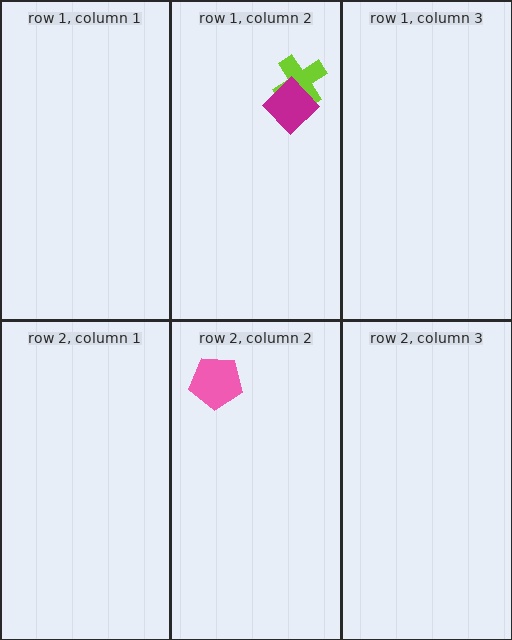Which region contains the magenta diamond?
The row 1, column 2 region.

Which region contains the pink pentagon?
The row 2, column 2 region.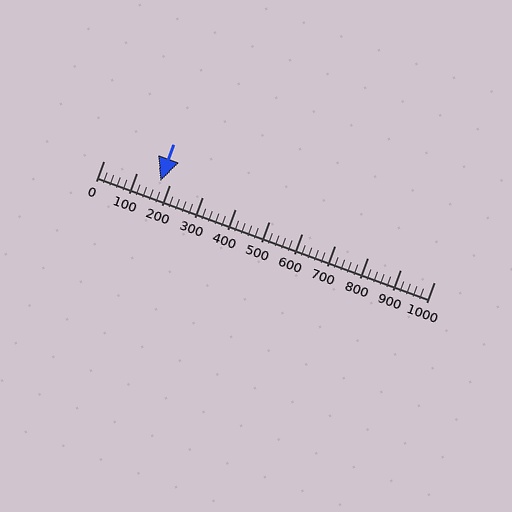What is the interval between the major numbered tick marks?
The major tick marks are spaced 100 units apart.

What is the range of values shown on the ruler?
The ruler shows values from 0 to 1000.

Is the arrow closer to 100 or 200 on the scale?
The arrow is closer to 200.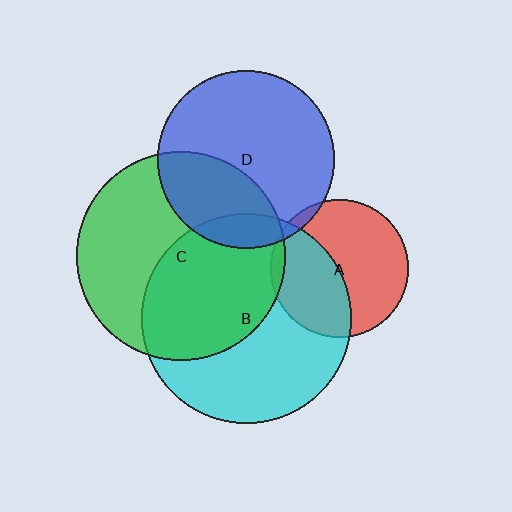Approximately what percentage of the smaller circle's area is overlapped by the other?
Approximately 5%.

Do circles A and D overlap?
Yes.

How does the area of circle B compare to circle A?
Approximately 2.3 times.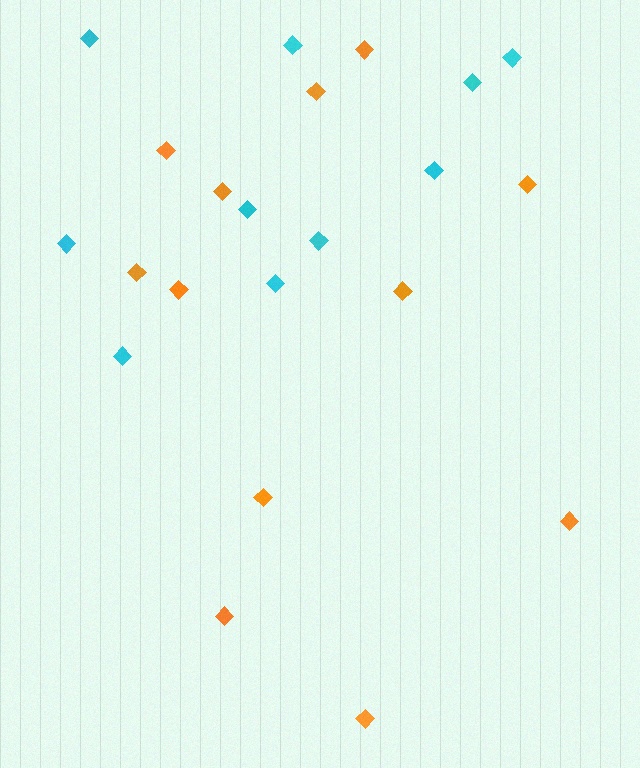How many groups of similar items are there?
There are 2 groups: one group of orange diamonds (12) and one group of cyan diamonds (10).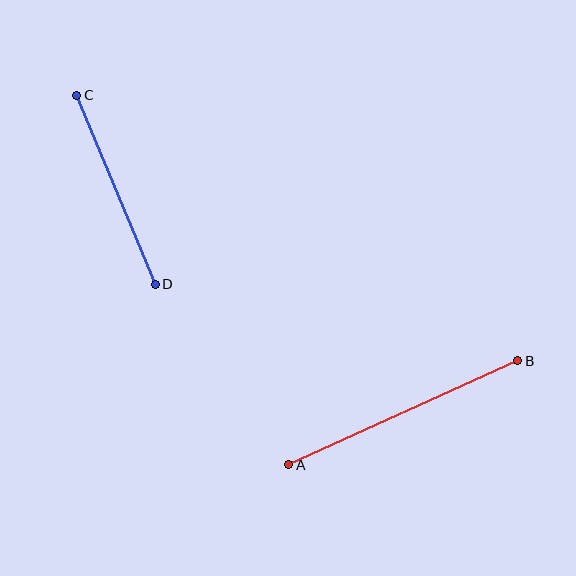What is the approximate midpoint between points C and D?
The midpoint is at approximately (116, 190) pixels.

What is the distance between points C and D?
The distance is approximately 204 pixels.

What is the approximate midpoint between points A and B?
The midpoint is at approximately (403, 413) pixels.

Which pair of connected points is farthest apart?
Points A and B are farthest apart.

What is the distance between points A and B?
The distance is approximately 252 pixels.